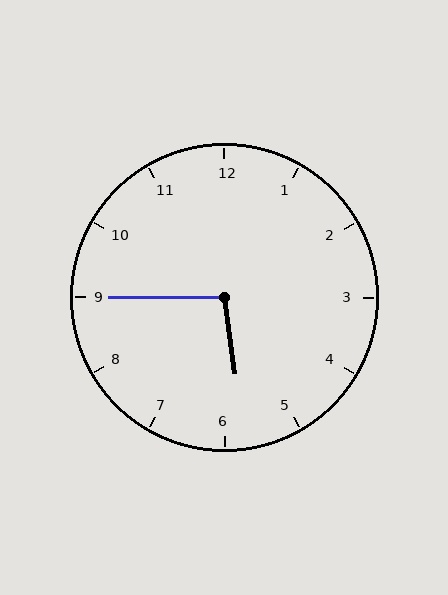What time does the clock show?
5:45.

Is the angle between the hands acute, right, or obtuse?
It is obtuse.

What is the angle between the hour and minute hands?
Approximately 98 degrees.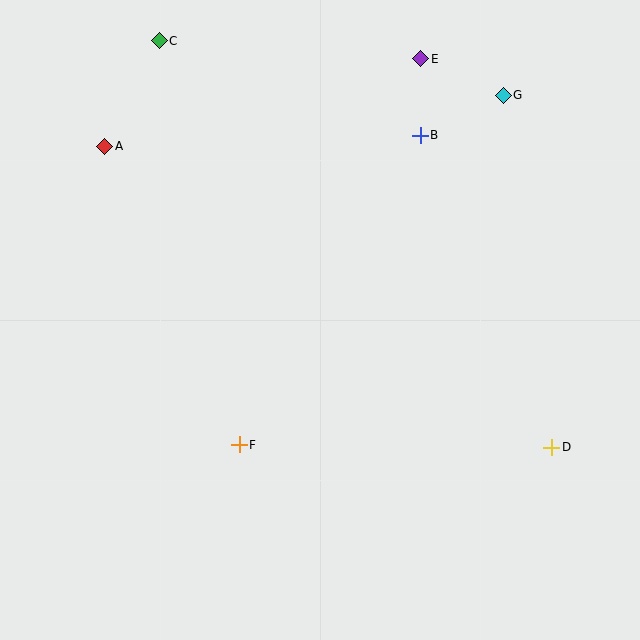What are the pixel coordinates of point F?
Point F is at (239, 445).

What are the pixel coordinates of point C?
Point C is at (159, 41).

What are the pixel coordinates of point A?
Point A is at (105, 146).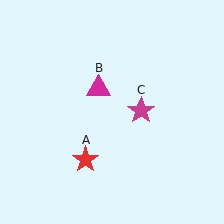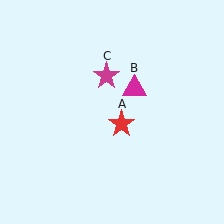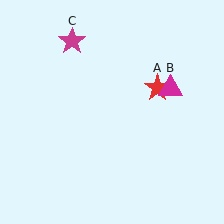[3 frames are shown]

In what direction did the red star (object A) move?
The red star (object A) moved up and to the right.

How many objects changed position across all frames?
3 objects changed position: red star (object A), magenta triangle (object B), magenta star (object C).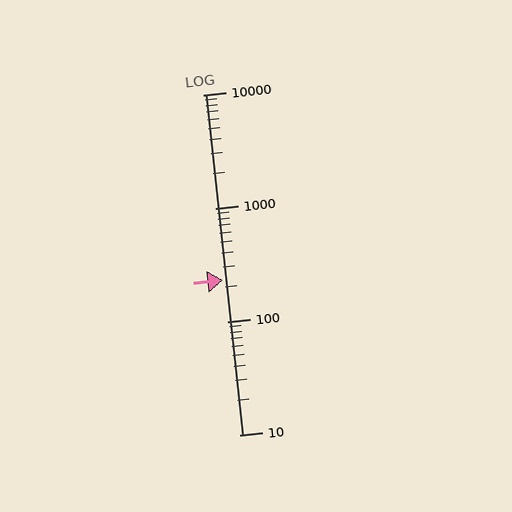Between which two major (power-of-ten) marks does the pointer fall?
The pointer is between 100 and 1000.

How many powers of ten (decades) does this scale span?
The scale spans 3 decades, from 10 to 10000.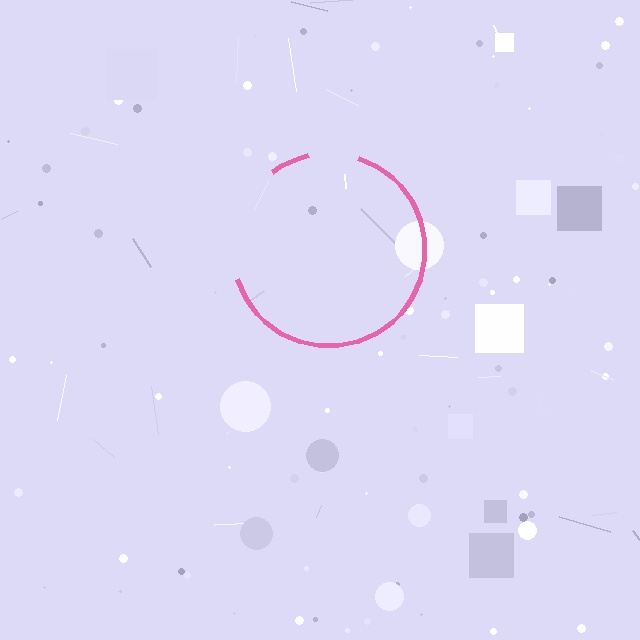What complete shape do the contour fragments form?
The contour fragments form a circle.